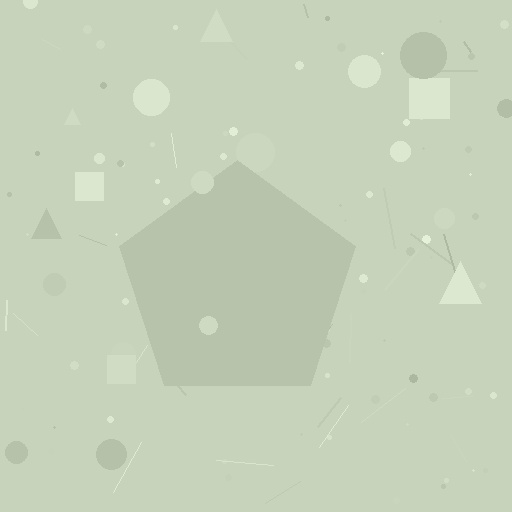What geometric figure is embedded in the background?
A pentagon is embedded in the background.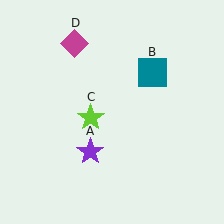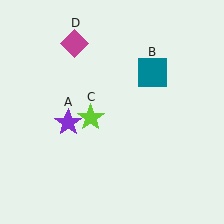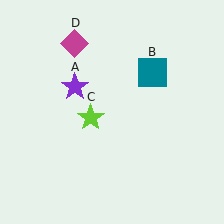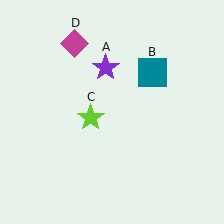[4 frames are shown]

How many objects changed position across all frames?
1 object changed position: purple star (object A).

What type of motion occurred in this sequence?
The purple star (object A) rotated clockwise around the center of the scene.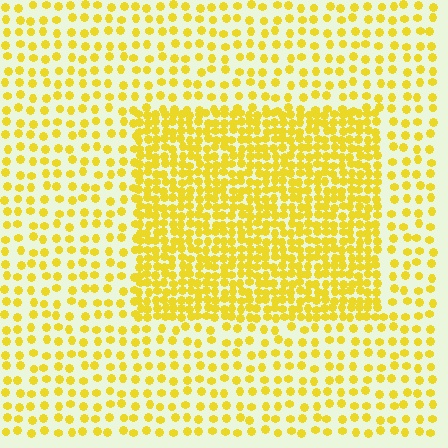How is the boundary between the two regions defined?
The boundary is defined by a change in element density (approximately 2.3x ratio). All elements are the same color, size, and shape.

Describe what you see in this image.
The image contains small yellow elements arranged at two different densities. A rectangle-shaped region is visible where the elements are more densely packed than the surrounding area.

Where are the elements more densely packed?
The elements are more densely packed inside the rectangle boundary.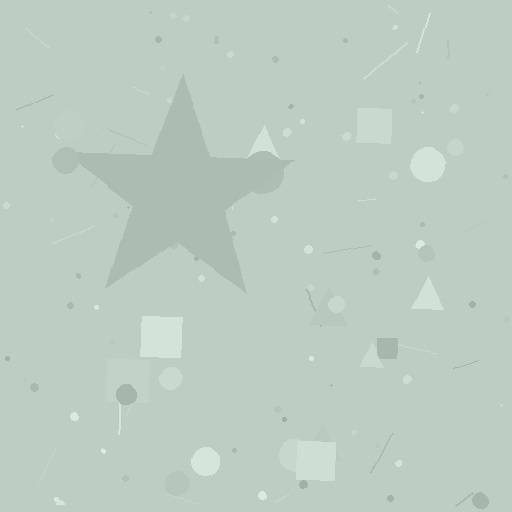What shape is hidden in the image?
A star is hidden in the image.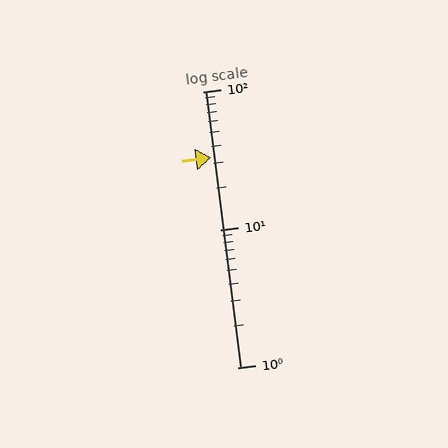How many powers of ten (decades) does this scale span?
The scale spans 2 decades, from 1 to 100.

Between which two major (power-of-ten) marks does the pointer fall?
The pointer is between 10 and 100.